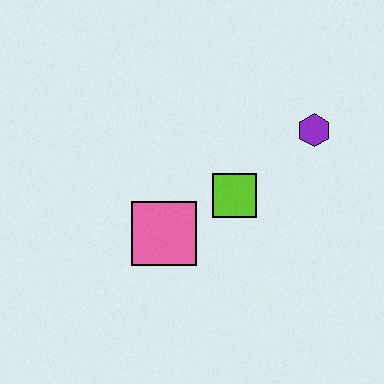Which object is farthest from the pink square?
The purple hexagon is farthest from the pink square.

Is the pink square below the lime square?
Yes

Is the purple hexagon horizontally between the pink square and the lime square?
No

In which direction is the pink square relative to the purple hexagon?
The pink square is to the left of the purple hexagon.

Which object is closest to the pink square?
The lime square is closest to the pink square.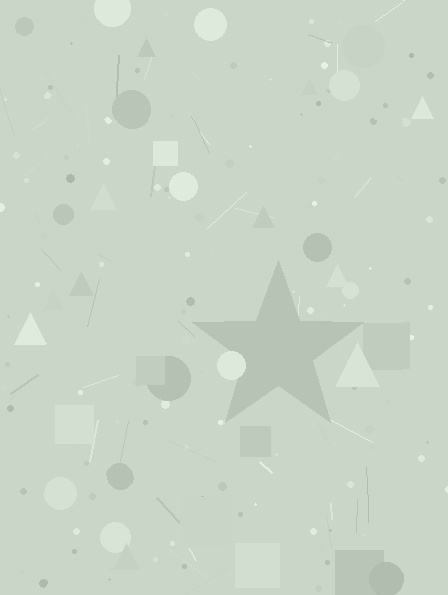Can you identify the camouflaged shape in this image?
The camouflaged shape is a star.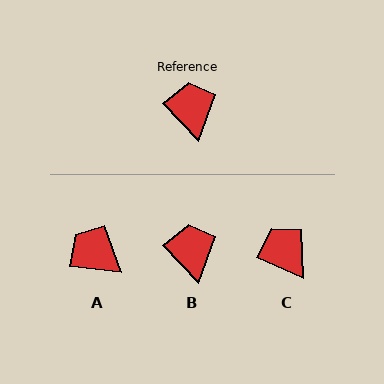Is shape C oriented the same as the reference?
No, it is off by about 23 degrees.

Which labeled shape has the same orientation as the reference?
B.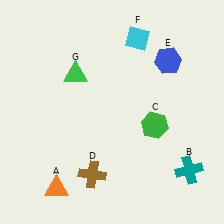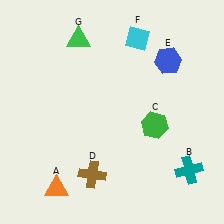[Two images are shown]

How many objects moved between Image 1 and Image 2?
1 object moved between the two images.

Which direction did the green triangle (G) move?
The green triangle (G) moved up.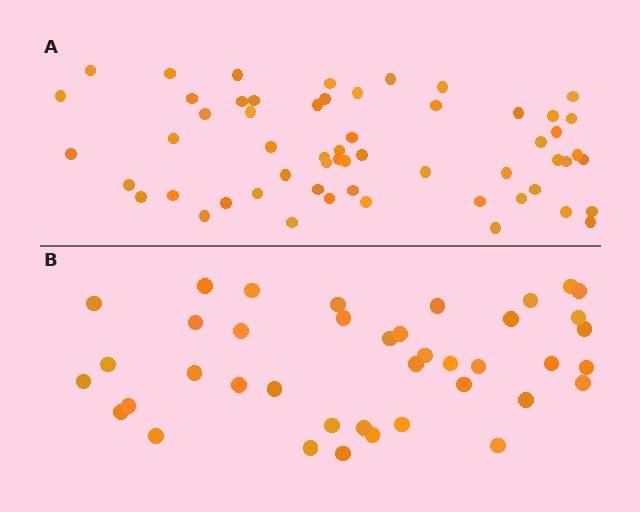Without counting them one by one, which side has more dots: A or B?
Region A (the top region) has more dots.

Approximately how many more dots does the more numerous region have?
Region A has approximately 15 more dots than region B.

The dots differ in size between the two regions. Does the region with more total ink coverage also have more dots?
No. Region B has more total ink coverage because its dots are larger, but region A actually contains more individual dots. Total area can be misleading — the number of items is what matters here.